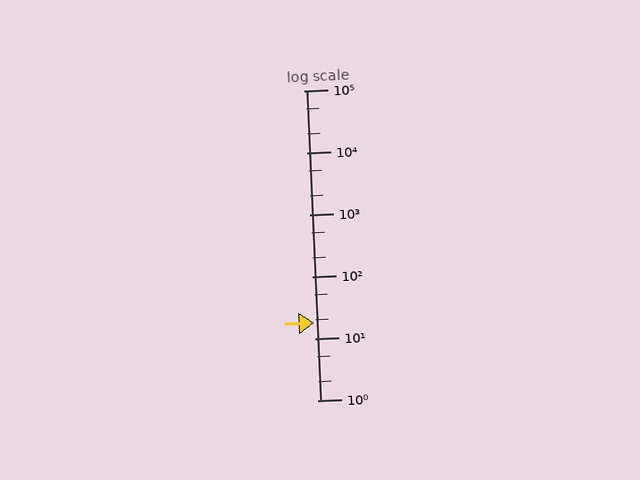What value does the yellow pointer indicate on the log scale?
The pointer indicates approximately 18.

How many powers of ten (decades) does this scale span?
The scale spans 5 decades, from 1 to 100000.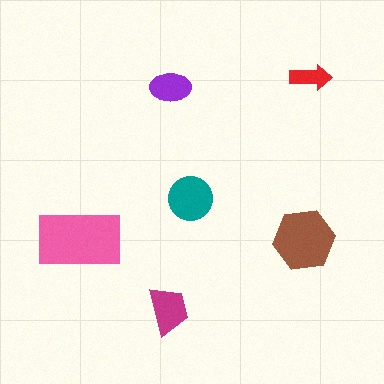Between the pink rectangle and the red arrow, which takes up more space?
The pink rectangle.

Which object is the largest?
The pink rectangle.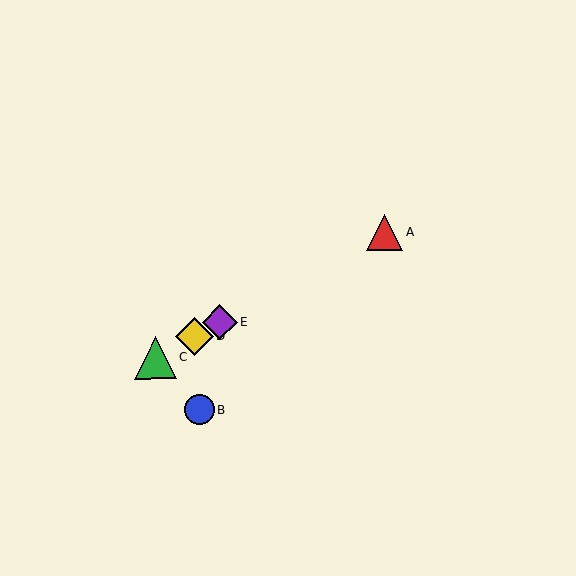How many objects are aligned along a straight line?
4 objects (A, C, D, E) are aligned along a straight line.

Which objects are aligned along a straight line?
Objects A, C, D, E are aligned along a straight line.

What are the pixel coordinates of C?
Object C is at (155, 358).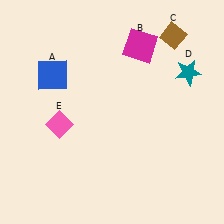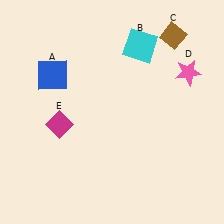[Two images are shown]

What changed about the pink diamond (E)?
In Image 1, E is pink. In Image 2, it changed to magenta.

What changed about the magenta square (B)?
In Image 1, B is magenta. In Image 2, it changed to cyan.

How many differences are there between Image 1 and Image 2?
There are 3 differences between the two images.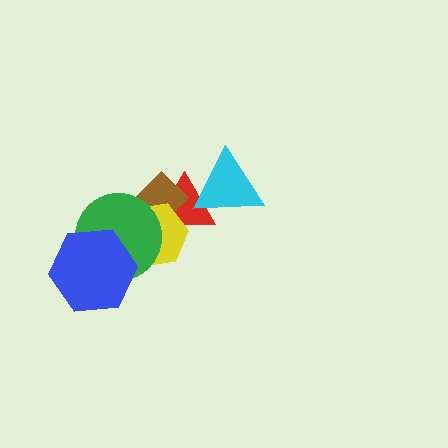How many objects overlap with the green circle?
3 objects overlap with the green circle.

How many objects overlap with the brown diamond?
3 objects overlap with the brown diamond.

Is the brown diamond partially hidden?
Yes, it is partially covered by another shape.